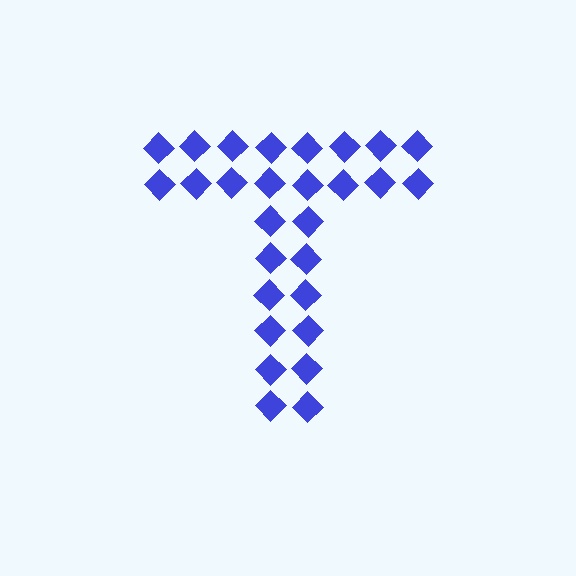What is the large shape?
The large shape is the letter T.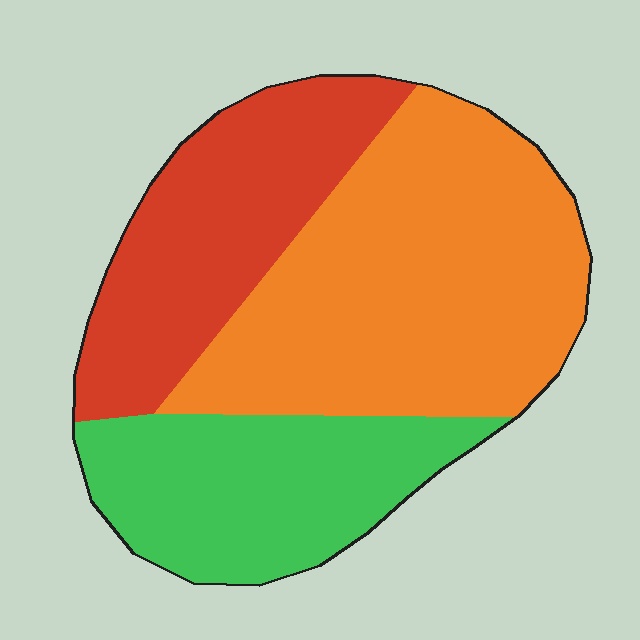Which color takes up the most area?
Orange, at roughly 45%.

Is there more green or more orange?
Orange.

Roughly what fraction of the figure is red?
Red covers around 25% of the figure.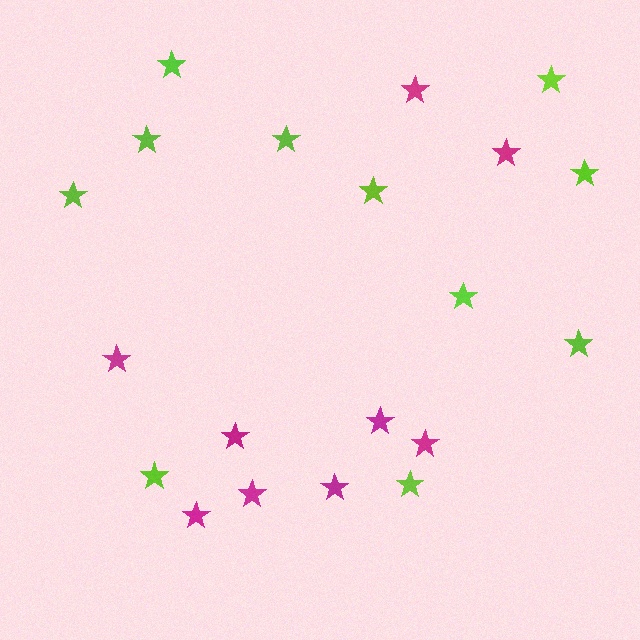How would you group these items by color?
There are 2 groups: one group of magenta stars (9) and one group of lime stars (11).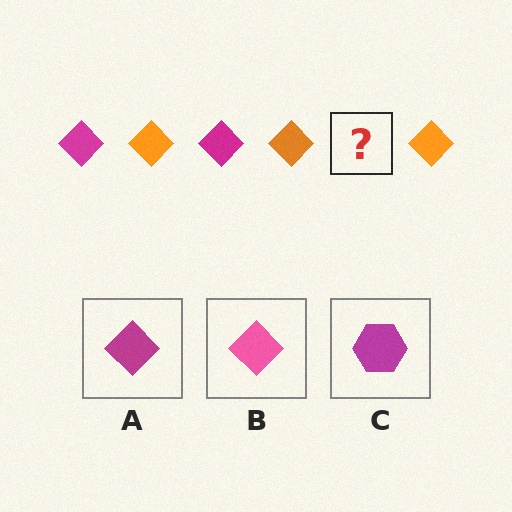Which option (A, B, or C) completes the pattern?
A.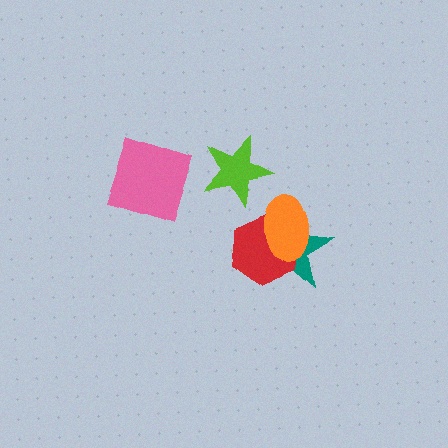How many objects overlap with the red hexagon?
2 objects overlap with the red hexagon.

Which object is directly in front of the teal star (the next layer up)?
The red hexagon is directly in front of the teal star.